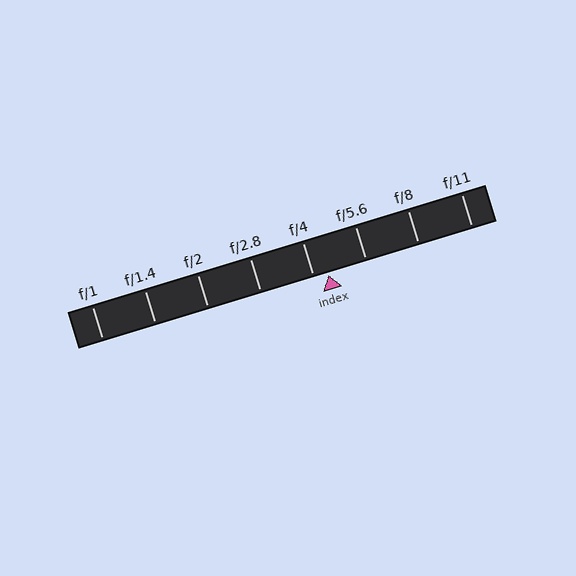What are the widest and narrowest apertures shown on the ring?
The widest aperture shown is f/1 and the narrowest is f/11.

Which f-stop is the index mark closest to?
The index mark is closest to f/4.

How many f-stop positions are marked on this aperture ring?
There are 8 f-stop positions marked.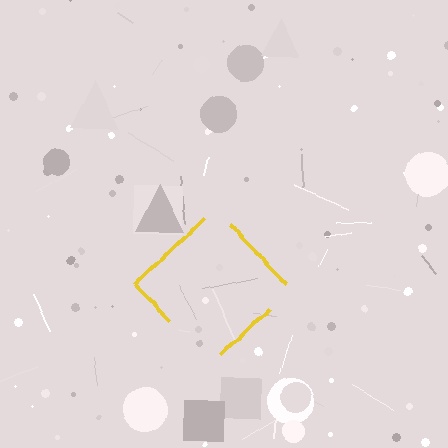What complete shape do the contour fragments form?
The contour fragments form a diamond.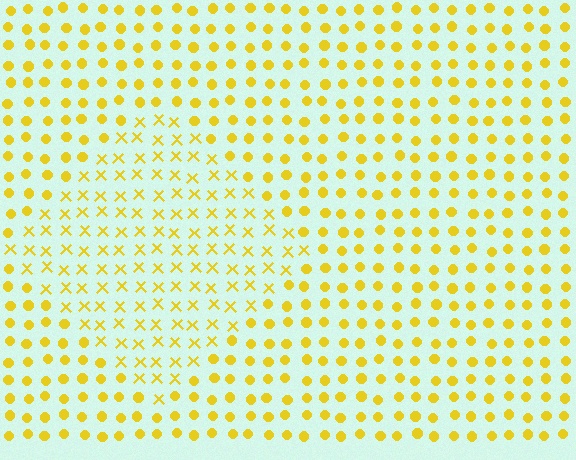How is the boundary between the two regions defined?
The boundary is defined by a change in element shape: X marks inside vs. circles outside. All elements share the same color and spacing.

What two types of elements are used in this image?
The image uses X marks inside the diamond region and circles outside it.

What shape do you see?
I see a diamond.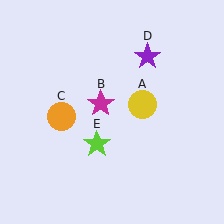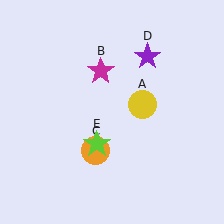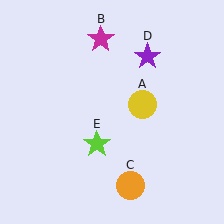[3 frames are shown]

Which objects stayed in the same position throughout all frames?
Yellow circle (object A) and purple star (object D) and lime star (object E) remained stationary.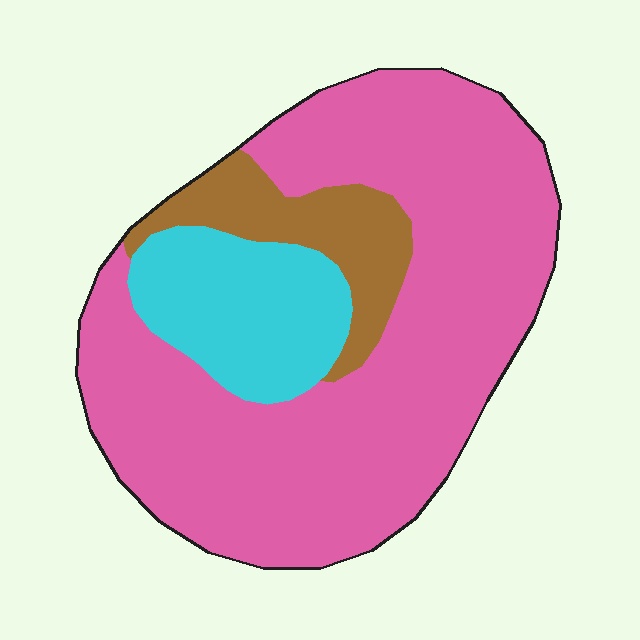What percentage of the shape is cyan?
Cyan takes up about one sixth (1/6) of the shape.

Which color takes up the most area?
Pink, at roughly 70%.